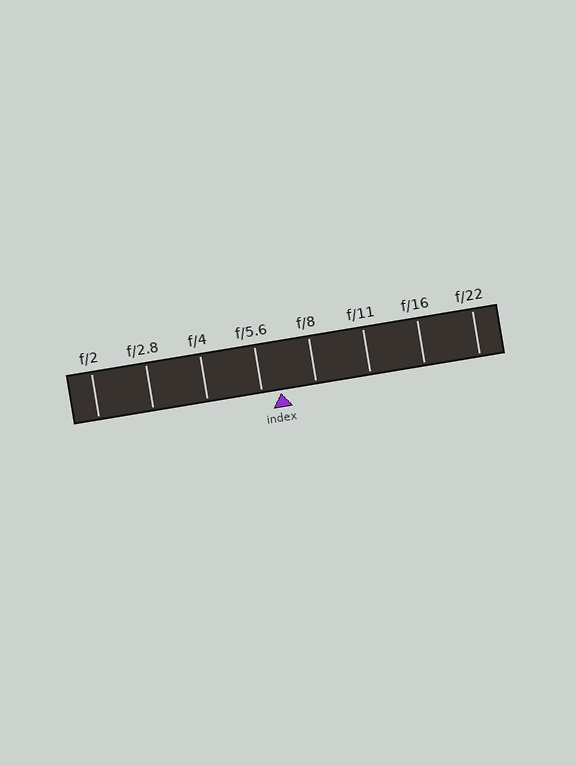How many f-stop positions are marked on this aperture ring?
There are 8 f-stop positions marked.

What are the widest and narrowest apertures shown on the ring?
The widest aperture shown is f/2 and the narrowest is f/22.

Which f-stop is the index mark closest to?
The index mark is closest to f/5.6.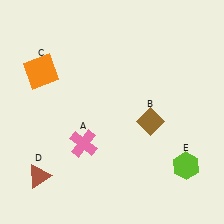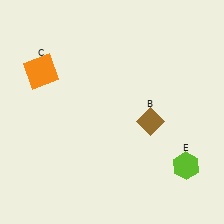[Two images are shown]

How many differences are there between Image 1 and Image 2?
There are 2 differences between the two images.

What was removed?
The brown triangle (D), the pink cross (A) were removed in Image 2.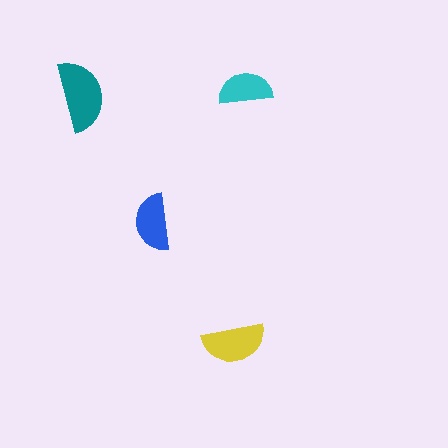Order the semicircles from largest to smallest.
the teal one, the yellow one, the blue one, the cyan one.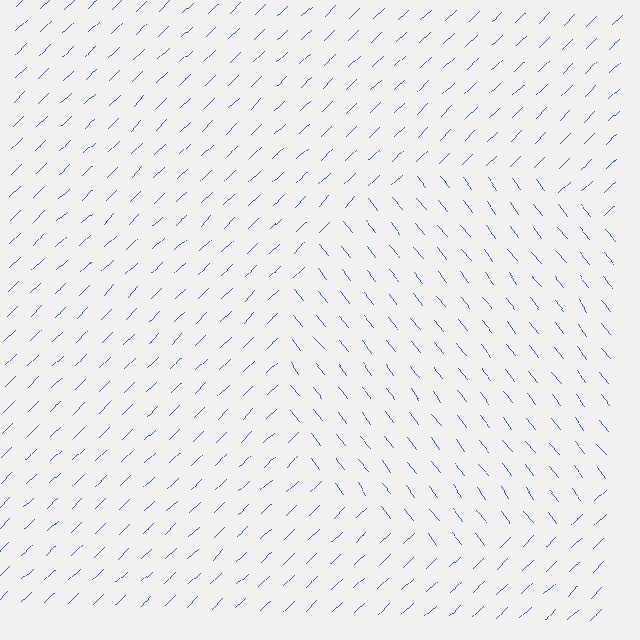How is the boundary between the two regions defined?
The boundary is defined purely by a change in line orientation (approximately 83 degrees difference). All lines are the same color and thickness.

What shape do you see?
I see a circle.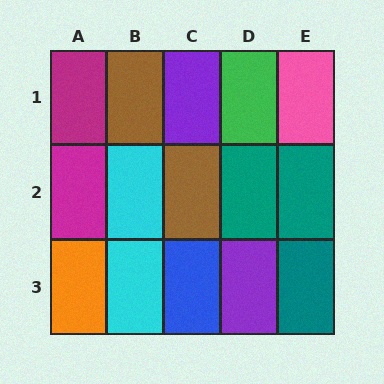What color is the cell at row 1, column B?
Brown.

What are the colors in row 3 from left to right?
Orange, cyan, blue, purple, teal.